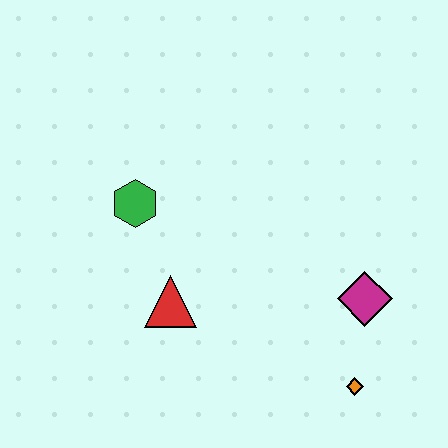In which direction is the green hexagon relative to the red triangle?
The green hexagon is above the red triangle.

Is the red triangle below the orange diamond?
No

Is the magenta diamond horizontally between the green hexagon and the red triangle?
No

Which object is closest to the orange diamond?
The magenta diamond is closest to the orange diamond.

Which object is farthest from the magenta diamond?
The green hexagon is farthest from the magenta diamond.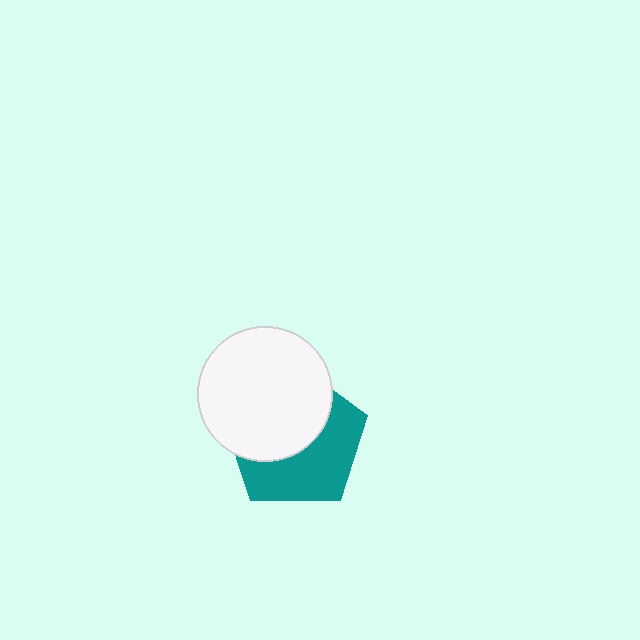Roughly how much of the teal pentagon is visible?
About half of it is visible (roughly 49%).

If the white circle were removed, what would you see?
You would see the complete teal pentagon.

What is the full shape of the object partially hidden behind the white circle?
The partially hidden object is a teal pentagon.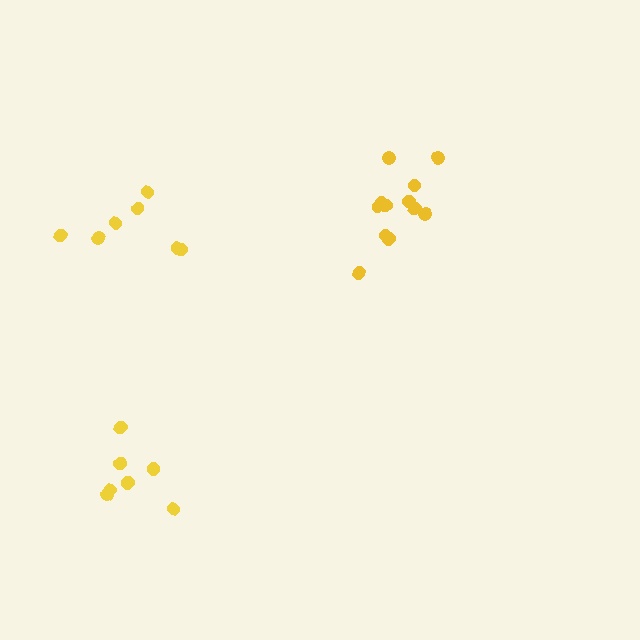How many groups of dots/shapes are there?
There are 3 groups.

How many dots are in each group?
Group 1: 12 dots, Group 2: 7 dots, Group 3: 8 dots (27 total).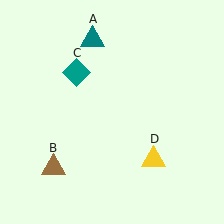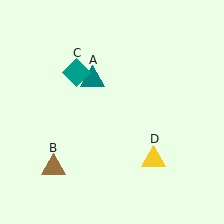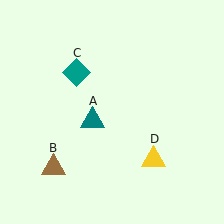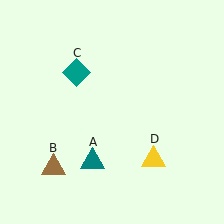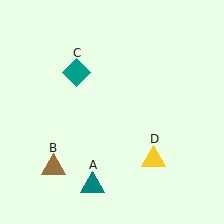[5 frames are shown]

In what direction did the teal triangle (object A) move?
The teal triangle (object A) moved down.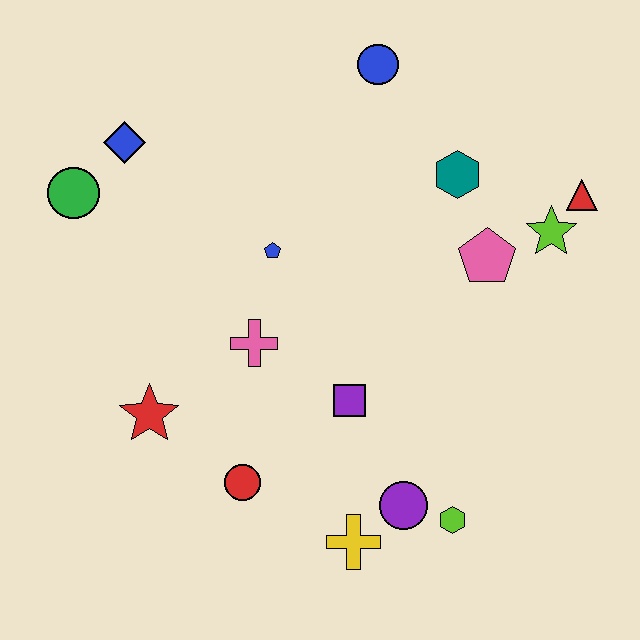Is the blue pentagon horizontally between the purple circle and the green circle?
Yes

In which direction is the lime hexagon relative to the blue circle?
The lime hexagon is below the blue circle.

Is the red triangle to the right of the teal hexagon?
Yes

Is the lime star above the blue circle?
No